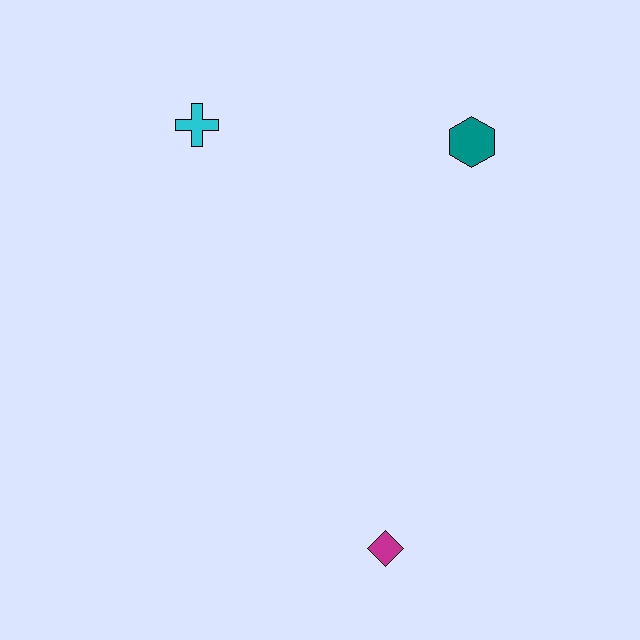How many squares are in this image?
There are no squares.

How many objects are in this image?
There are 3 objects.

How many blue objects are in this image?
There are no blue objects.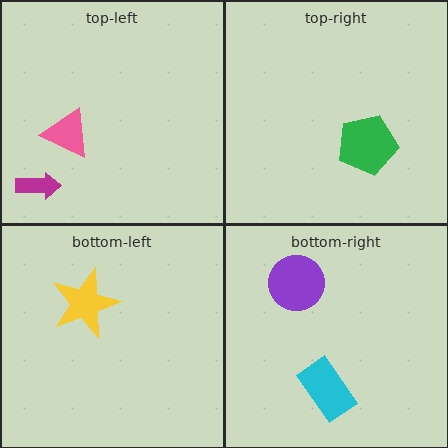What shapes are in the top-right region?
The green pentagon.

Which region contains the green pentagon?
The top-right region.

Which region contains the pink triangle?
The top-left region.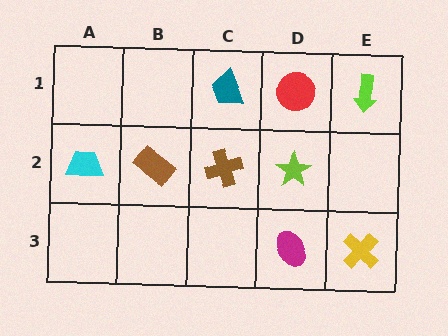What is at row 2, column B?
A brown rectangle.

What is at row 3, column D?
A magenta ellipse.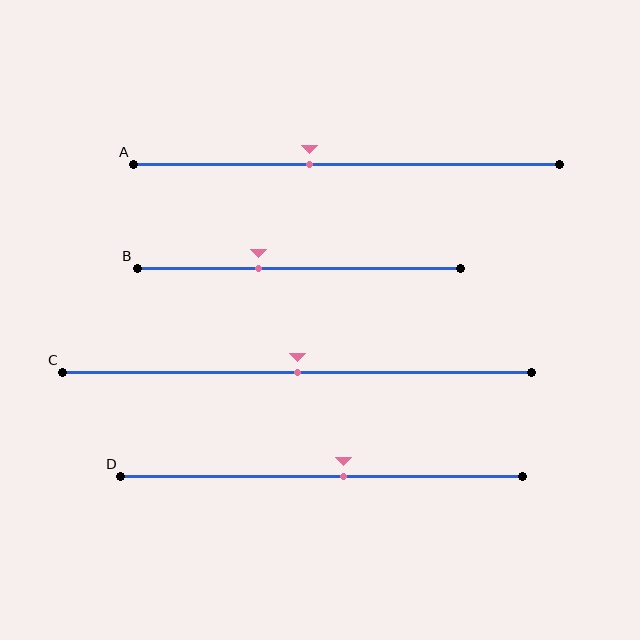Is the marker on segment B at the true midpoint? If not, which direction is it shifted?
No, the marker on segment B is shifted to the left by about 13% of the segment length.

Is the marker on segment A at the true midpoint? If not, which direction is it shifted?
No, the marker on segment A is shifted to the left by about 9% of the segment length.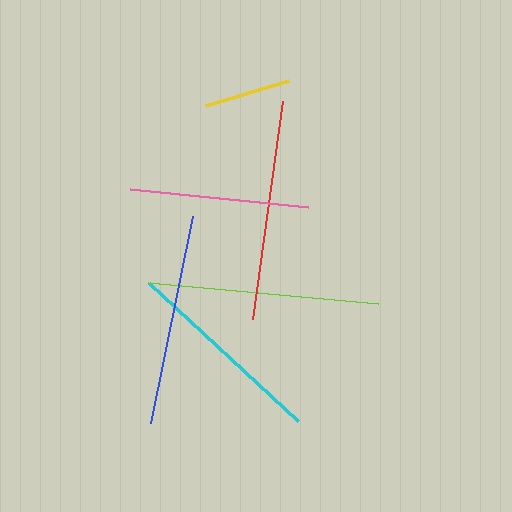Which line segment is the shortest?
The yellow line is the shortest at approximately 87 pixels.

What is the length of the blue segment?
The blue segment is approximately 212 pixels long.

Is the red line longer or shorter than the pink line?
The red line is longer than the pink line.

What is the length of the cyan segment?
The cyan segment is approximately 203 pixels long.